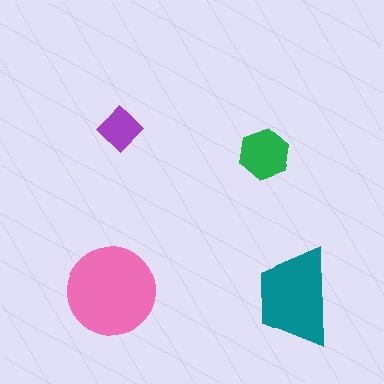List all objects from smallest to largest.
The purple diamond, the green hexagon, the teal trapezoid, the pink circle.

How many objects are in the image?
There are 4 objects in the image.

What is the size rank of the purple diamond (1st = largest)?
4th.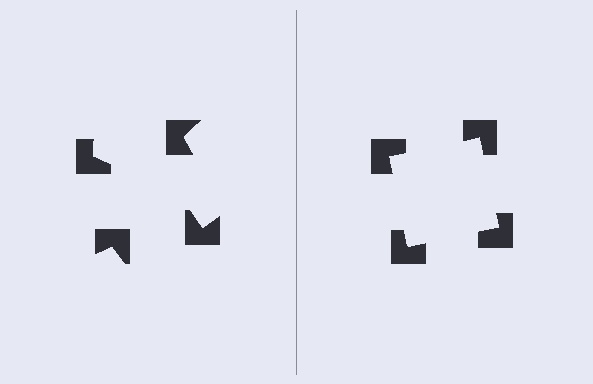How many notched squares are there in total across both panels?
8 — 4 on each side.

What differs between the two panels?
The notched squares are positioned identically on both sides; only the wedge orientations differ. On the right they align to a square; on the left they are misaligned.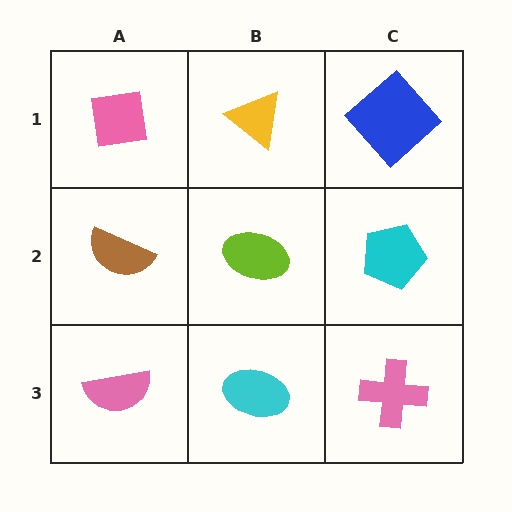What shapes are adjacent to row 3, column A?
A brown semicircle (row 2, column A), a cyan ellipse (row 3, column B).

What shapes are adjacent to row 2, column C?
A blue diamond (row 1, column C), a pink cross (row 3, column C), a lime ellipse (row 2, column B).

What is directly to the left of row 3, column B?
A pink semicircle.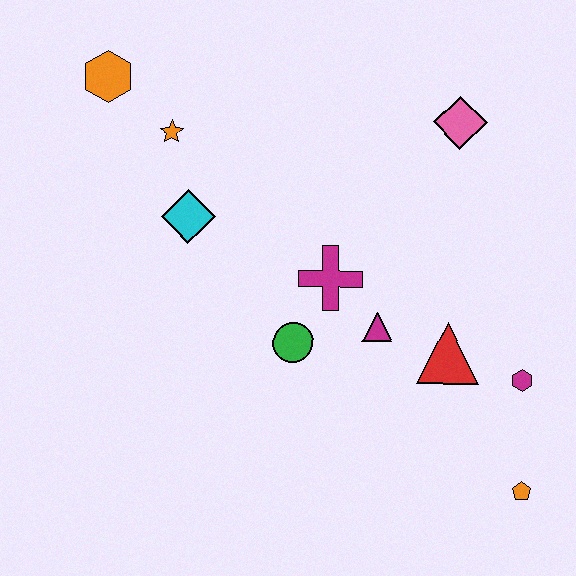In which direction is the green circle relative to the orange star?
The green circle is below the orange star.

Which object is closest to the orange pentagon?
The magenta hexagon is closest to the orange pentagon.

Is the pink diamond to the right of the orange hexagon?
Yes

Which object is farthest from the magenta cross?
The orange hexagon is farthest from the magenta cross.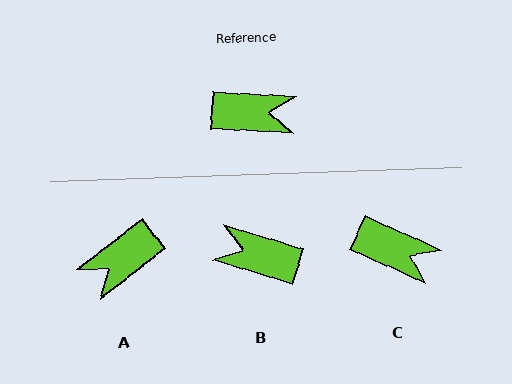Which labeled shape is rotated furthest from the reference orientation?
B, about 166 degrees away.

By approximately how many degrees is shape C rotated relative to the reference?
Approximately 22 degrees clockwise.